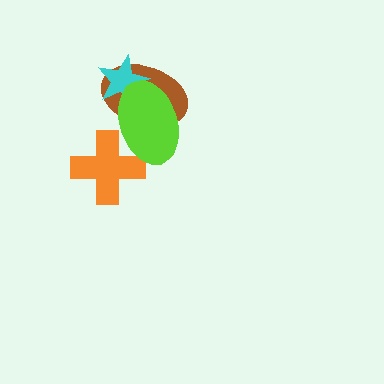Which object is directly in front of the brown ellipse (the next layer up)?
The cyan star is directly in front of the brown ellipse.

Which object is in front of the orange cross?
The lime ellipse is in front of the orange cross.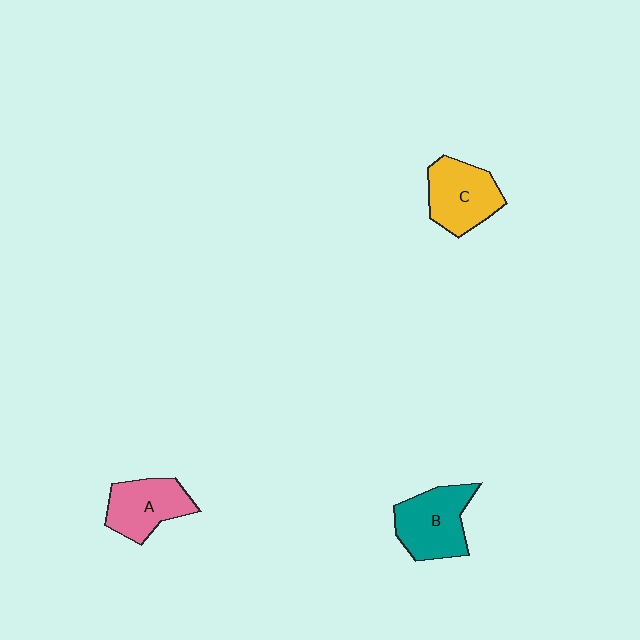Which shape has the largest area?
Shape B (teal).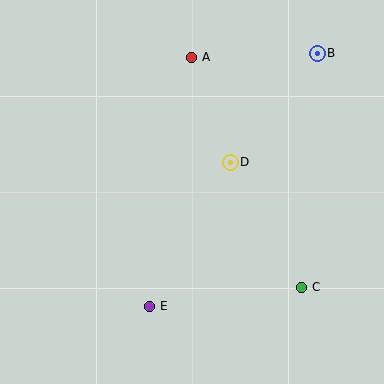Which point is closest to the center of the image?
Point D at (230, 162) is closest to the center.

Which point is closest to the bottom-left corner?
Point E is closest to the bottom-left corner.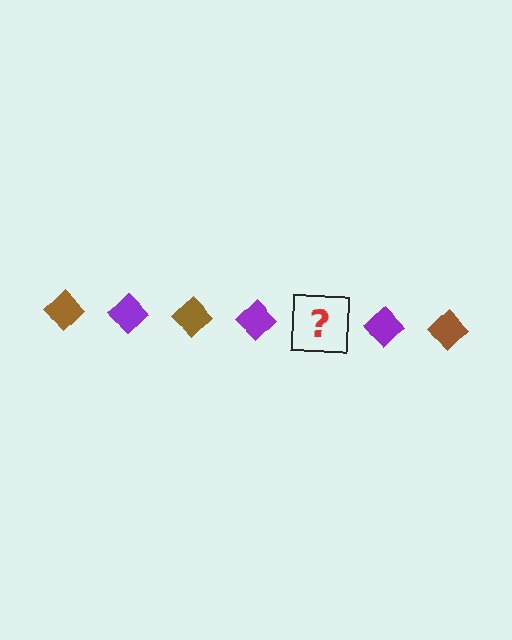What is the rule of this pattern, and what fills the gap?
The rule is that the pattern cycles through brown, purple diamonds. The gap should be filled with a brown diamond.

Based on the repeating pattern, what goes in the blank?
The blank should be a brown diamond.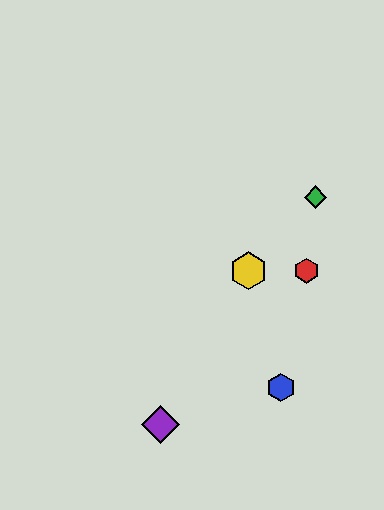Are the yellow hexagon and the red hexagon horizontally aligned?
Yes, both are at y≈271.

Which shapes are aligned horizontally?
The red hexagon, the yellow hexagon are aligned horizontally.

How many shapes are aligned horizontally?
2 shapes (the red hexagon, the yellow hexagon) are aligned horizontally.